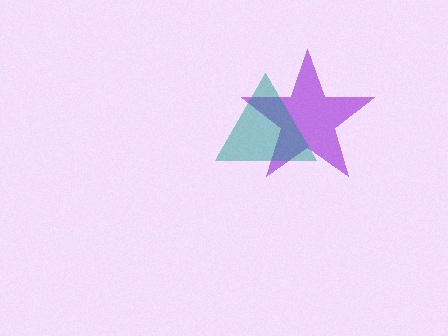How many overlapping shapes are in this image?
There are 2 overlapping shapes in the image.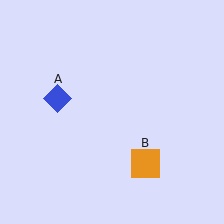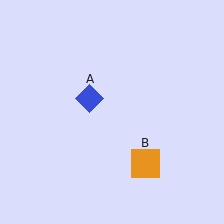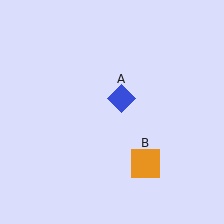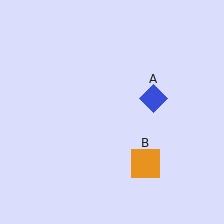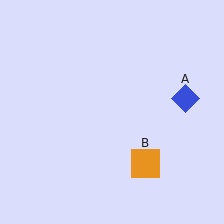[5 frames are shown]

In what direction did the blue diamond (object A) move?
The blue diamond (object A) moved right.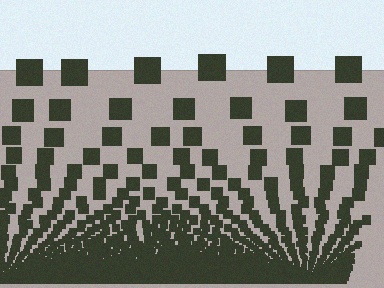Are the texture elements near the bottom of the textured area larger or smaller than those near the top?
Smaller. The gradient is inverted — elements near the bottom are smaller and denser.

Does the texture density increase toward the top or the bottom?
Density increases toward the bottom.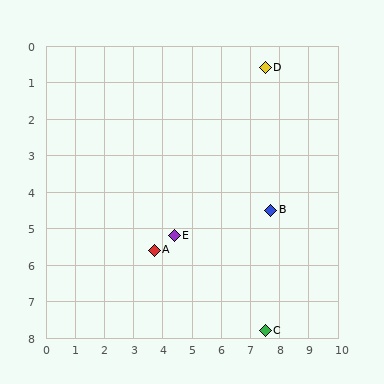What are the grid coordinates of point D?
Point D is at approximately (7.5, 0.6).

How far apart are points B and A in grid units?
Points B and A are about 4.1 grid units apart.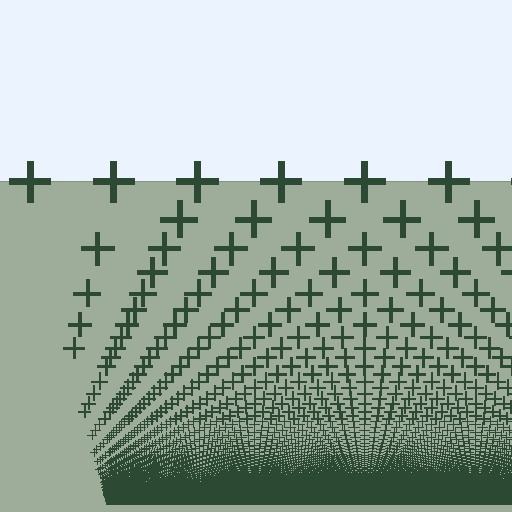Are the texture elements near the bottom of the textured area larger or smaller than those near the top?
Smaller. The gradient is inverted — elements near the bottom are smaller and denser.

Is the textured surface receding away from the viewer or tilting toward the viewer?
The surface appears to tilt toward the viewer. Texture elements get larger and sparser toward the top.